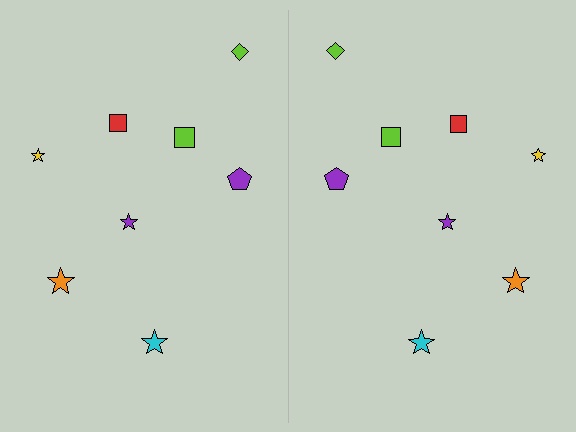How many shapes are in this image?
There are 16 shapes in this image.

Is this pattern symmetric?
Yes, this pattern has bilateral (reflection) symmetry.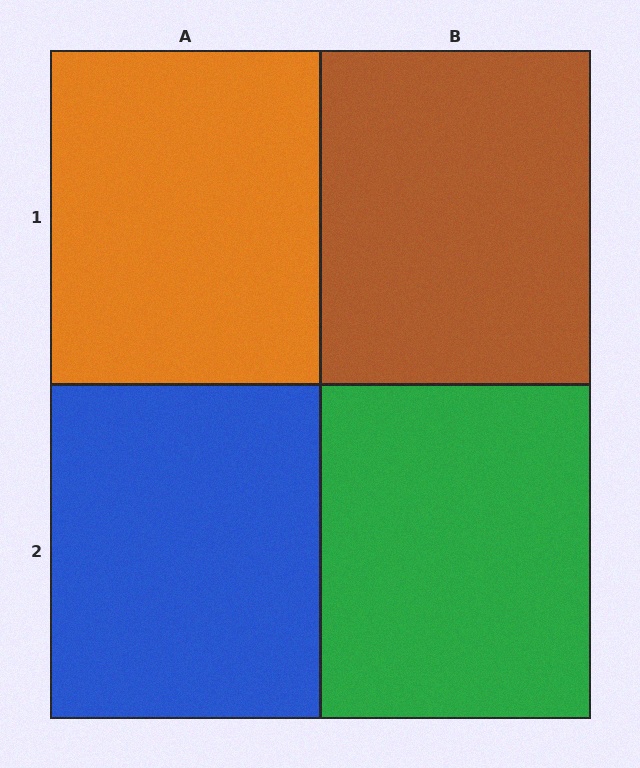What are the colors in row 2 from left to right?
Blue, green.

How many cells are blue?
1 cell is blue.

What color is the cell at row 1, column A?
Orange.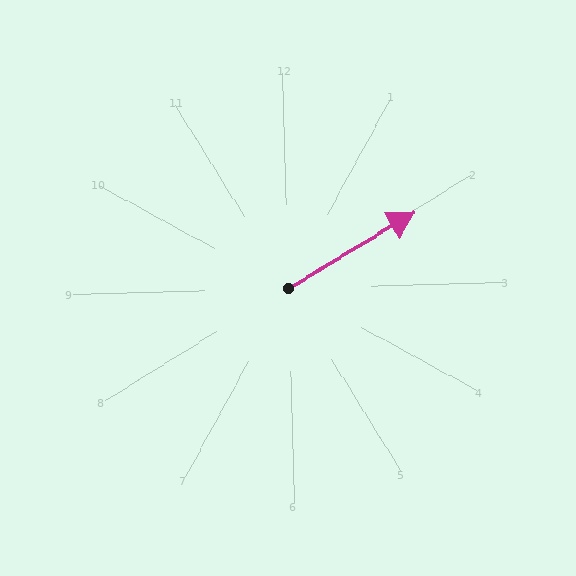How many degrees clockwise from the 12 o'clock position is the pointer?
Approximately 61 degrees.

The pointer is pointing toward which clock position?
Roughly 2 o'clock.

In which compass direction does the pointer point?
Northeast.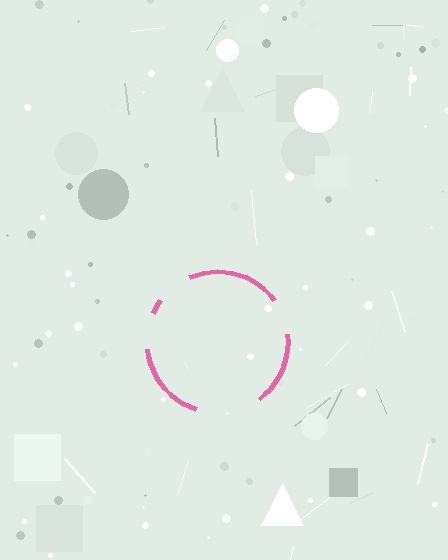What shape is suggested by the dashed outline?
The dashed outline suggests a circle.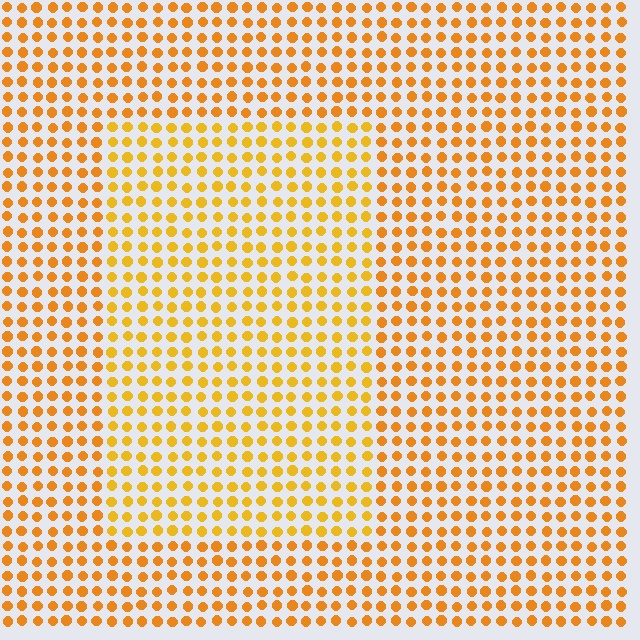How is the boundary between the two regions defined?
The boundary is defined purely by a slight shift in hue (about 15 degrees). Spacing, size, and orientation are identical on both sides.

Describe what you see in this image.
The image is filled with small orange elements in a uniform arrangement. A rectangle-shaped region is visible where the elements are tinted to a slightly different hue, forming a subtle color boundary.